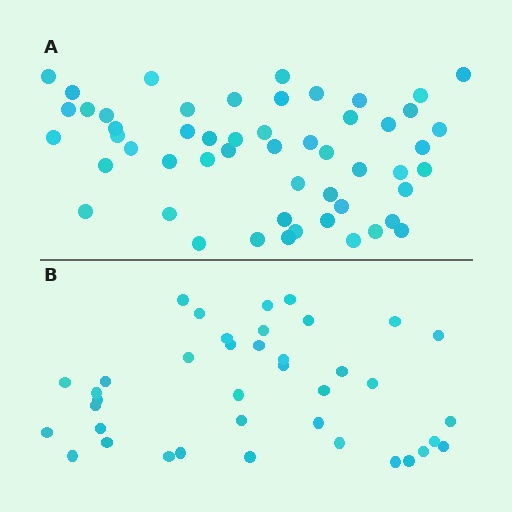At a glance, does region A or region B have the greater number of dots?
Region A (the top region) has more dots.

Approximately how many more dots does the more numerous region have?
Region A has approximately 15 more dots than region B.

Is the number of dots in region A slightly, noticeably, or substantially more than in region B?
Region A has noticeably more, but not dramatically so. The ratio is roughly 1.4 to 1.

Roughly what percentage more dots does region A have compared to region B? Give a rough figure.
About 35% more.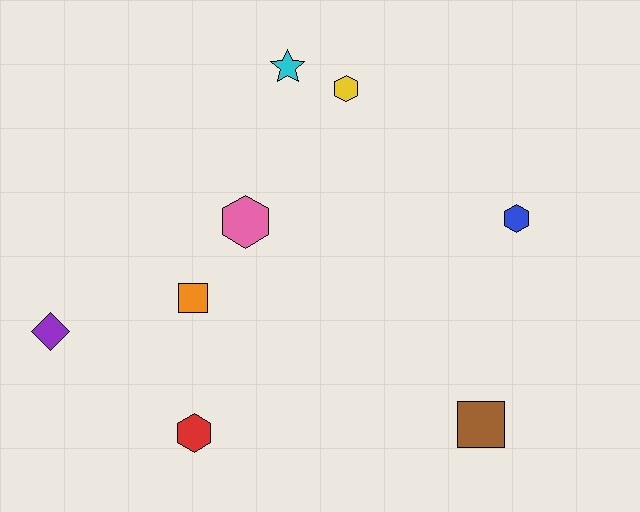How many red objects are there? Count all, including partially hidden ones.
There is 1 red object.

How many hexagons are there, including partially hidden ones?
There are 4 hexagons.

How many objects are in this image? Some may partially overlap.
There are 8 objects.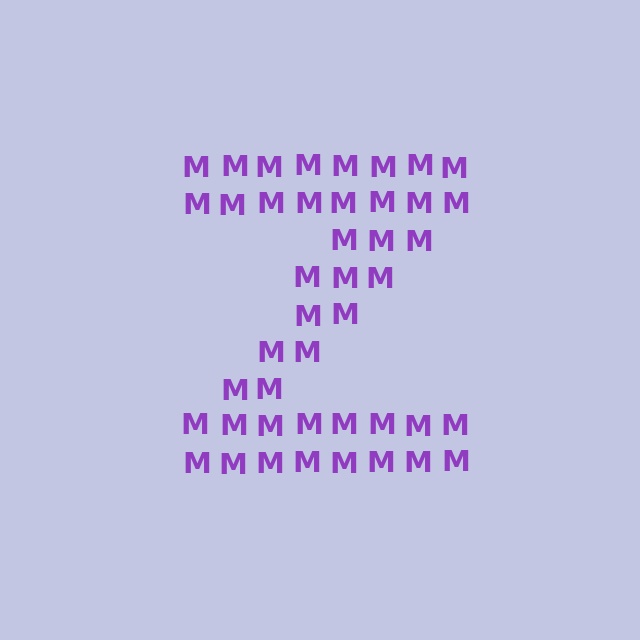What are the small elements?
The small elements are letter M's.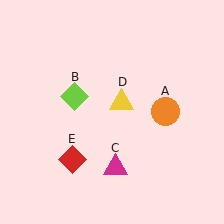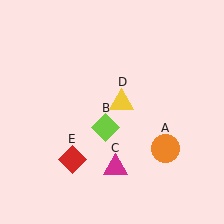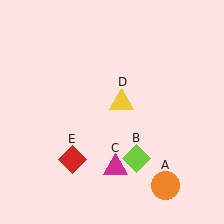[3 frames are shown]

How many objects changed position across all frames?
2 objects changed position: orange circle (object A), lime diamond (object B).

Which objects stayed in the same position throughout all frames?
Magenta triangle (object C) and yellow triangle (object D) and red diamond (object E) remained stationary.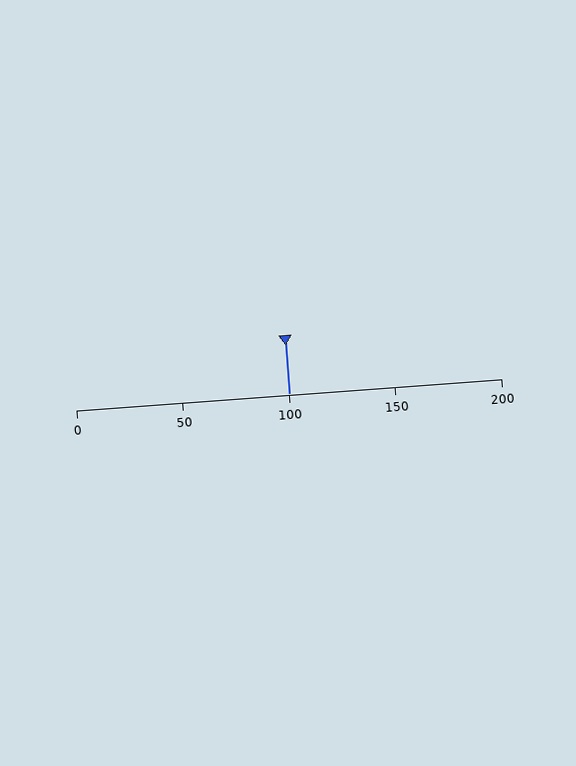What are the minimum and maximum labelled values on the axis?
The axis runs from 0 to 200.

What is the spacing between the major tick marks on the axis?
The major ticks are spaced 50 apart.